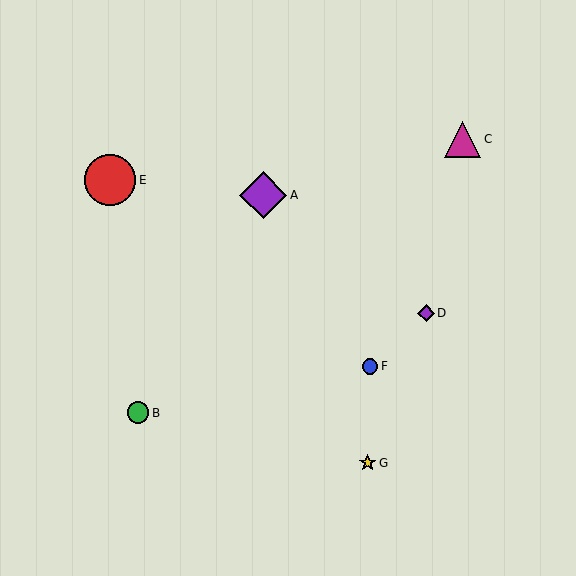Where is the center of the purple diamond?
The center of the purple diamond is at (263, 195).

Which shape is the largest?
The red circle (labeled E) is the largest.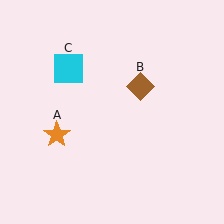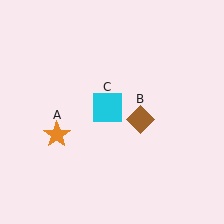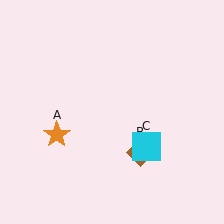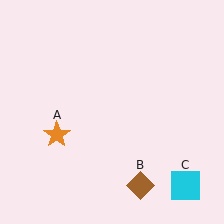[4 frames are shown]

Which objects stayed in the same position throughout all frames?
Orange star (object A) remained stationary.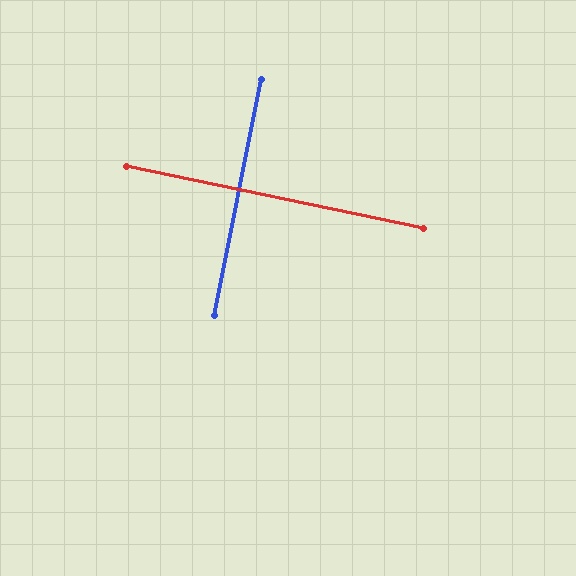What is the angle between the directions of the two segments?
Approximately 89 degrees.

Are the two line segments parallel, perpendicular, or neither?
Perpendicular — they meet at approximately 89°.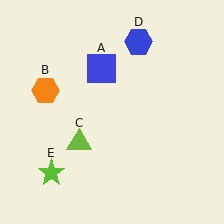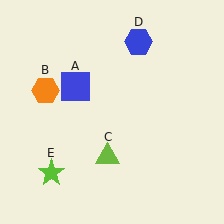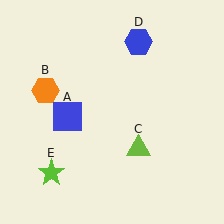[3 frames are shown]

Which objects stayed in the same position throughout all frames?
Orange hexagon (object B) and blue hexagon (object D) and lime star (object E) remained stationary.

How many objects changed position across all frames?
2 objects changed position: blue square (object A), lime triangle (object C).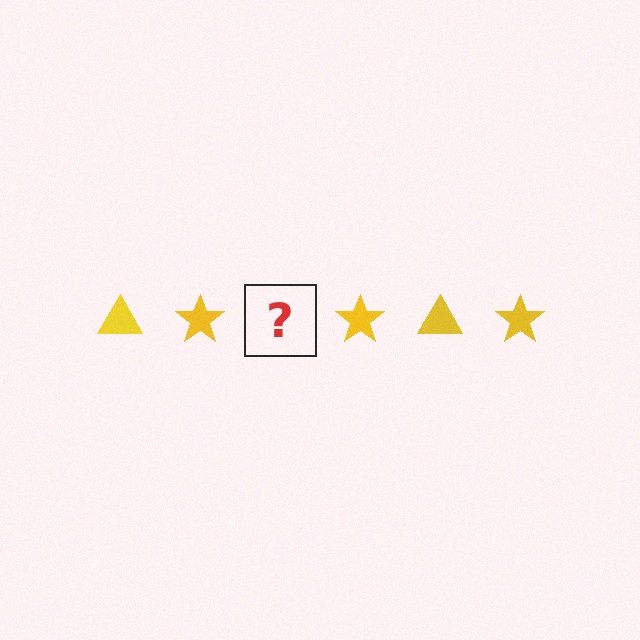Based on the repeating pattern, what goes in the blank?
The blank should be a yellow triangle.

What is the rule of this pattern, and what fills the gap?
The rule is that the pattern cycles through triangle, star shapes in yellow. The gap should be filled with a yellow triangle.